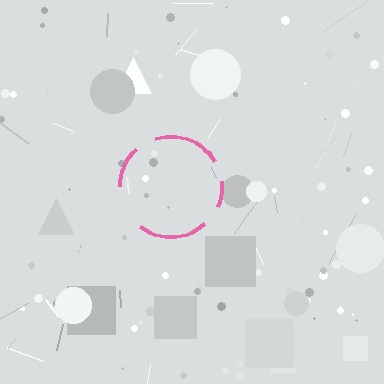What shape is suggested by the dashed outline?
The dashed outline suggests a circle.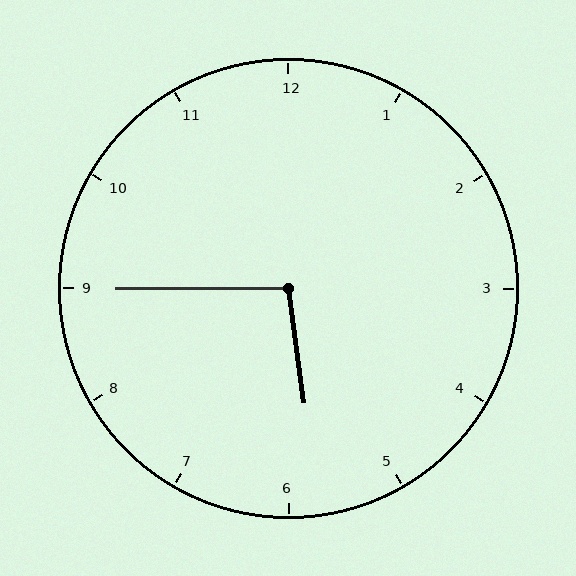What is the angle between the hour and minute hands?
Approximately 98 degrees.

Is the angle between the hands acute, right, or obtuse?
It is obtuse.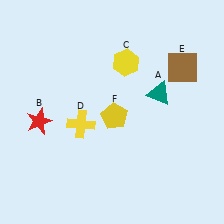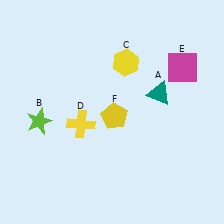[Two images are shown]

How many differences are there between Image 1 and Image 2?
There are 2 differences between the two images.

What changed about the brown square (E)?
In Image 1, E is brown. In Image 2, it changed to magenta.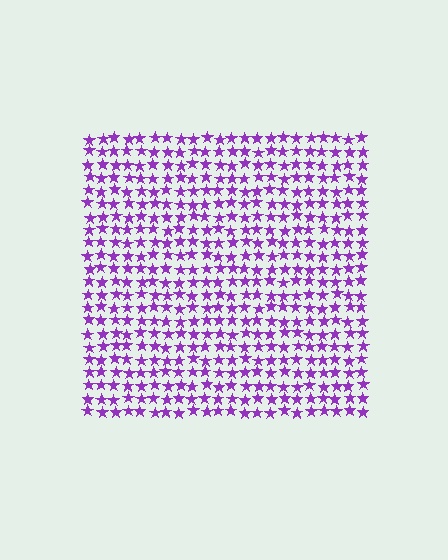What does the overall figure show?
The overall figure shows a square.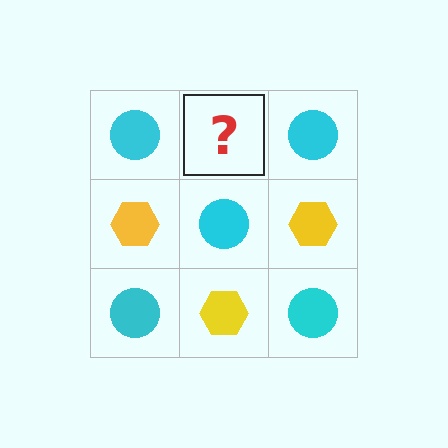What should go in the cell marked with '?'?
The missing cell should contain a yellow hexagon.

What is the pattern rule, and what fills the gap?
The rule is that it alternates cyan circle and yellow hexagon in a checkerboard pattern. The gap should be filled with a yellow hexagon.